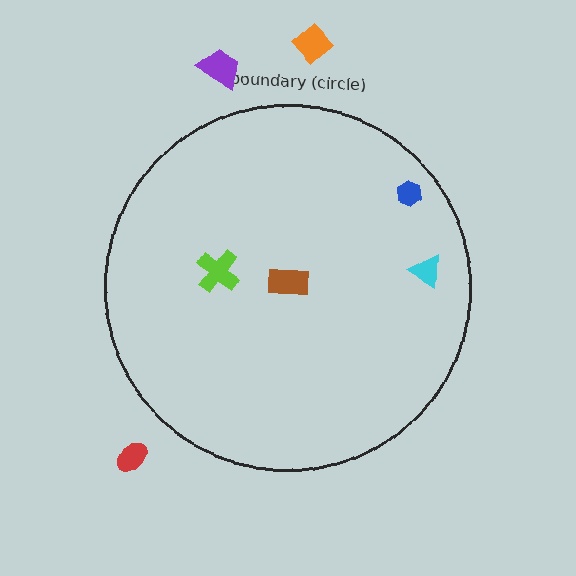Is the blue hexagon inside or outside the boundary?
Inside.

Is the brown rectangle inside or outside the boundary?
Inside.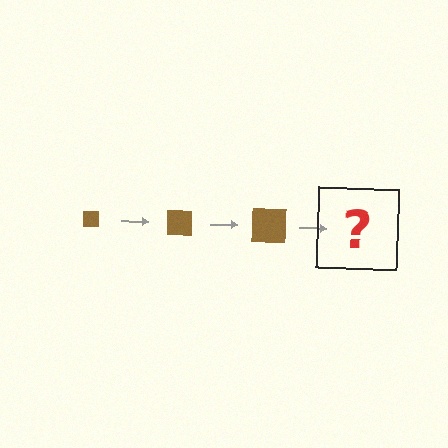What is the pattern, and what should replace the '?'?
The pattern is that the square gets progressively larger each step. The '?' should be a brown square, larger than the previous one.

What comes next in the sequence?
The next element should be a brown square, larger than the previous one.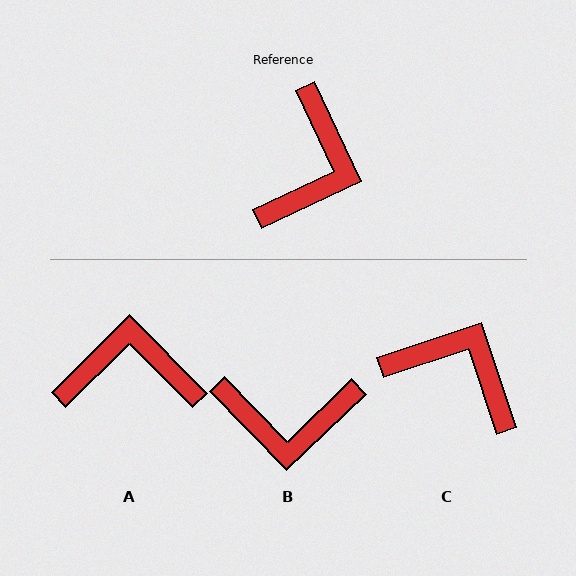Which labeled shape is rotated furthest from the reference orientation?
A, about 110 degrees away.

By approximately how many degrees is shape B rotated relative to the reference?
Approximately 71 degrees clockwise.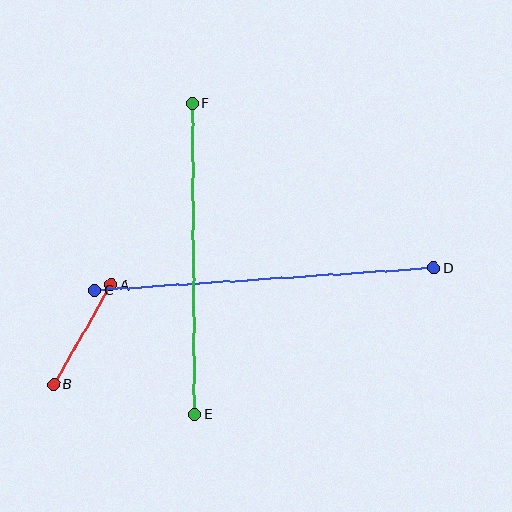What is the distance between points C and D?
The distance is approximately 340 pixels.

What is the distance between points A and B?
The distance is approximately 114 pixels.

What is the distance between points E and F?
The distance is approximately 311 pixels.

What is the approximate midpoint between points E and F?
The midpoint is at approximately (193, 259) pixels.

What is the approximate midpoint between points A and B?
The midpoint is at approximately (82, 335) pixels.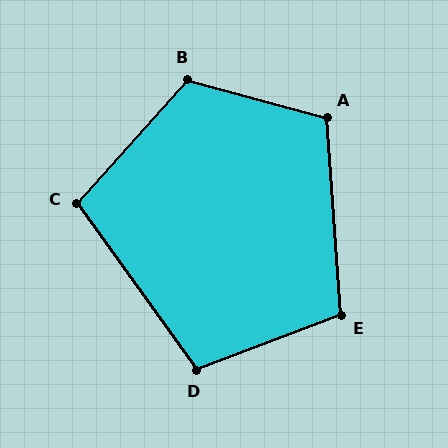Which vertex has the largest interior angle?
B, at approximately 117 degrees.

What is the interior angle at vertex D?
Approximately 105 degrees (obtuse).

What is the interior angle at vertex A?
Approximately 109 degrees (obtuse).